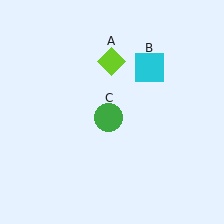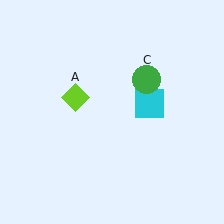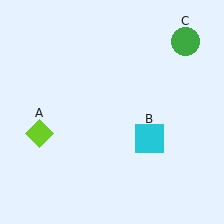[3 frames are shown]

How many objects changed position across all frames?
3 objects changed position: lime diamond (object A), cyan square (object B), green circle (object C).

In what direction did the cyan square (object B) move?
The cyan square (object B) moved down.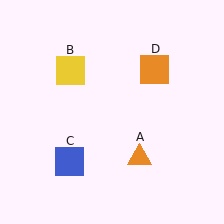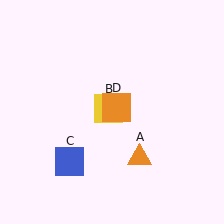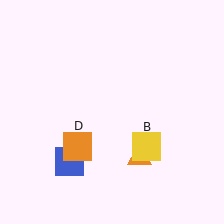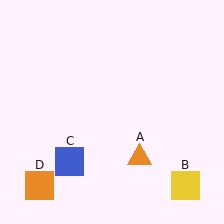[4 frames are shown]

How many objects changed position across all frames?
2 objects changed position: yellow square (object B), orange square (object D).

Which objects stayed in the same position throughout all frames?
Orange triangle (object A) and blue square (object C) remained stationary.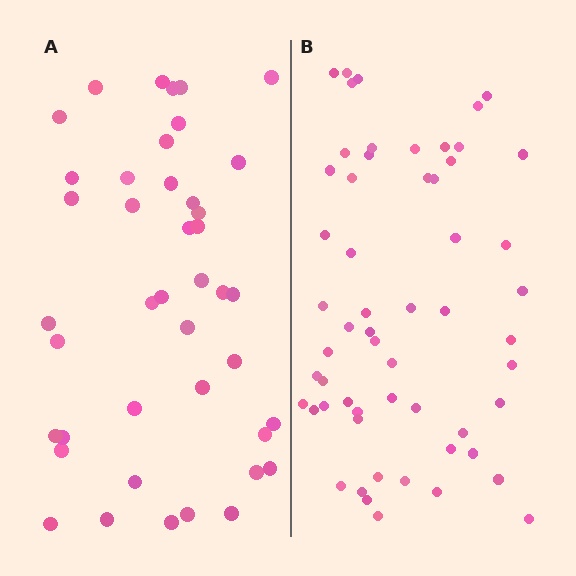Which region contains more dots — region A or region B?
Region B (the right region) has more dots.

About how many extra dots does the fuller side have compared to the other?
Region B has approximately 15 more dots than region A.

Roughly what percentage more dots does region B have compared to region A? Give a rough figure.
About 35% more.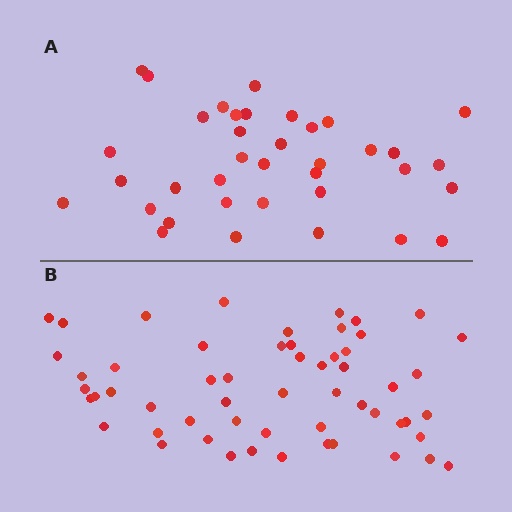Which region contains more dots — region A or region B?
Region B (the bottom region) has more dots.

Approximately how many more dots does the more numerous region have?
Region B has approximately 20 more dots than region A.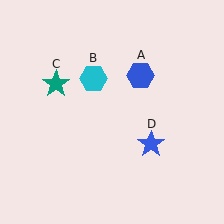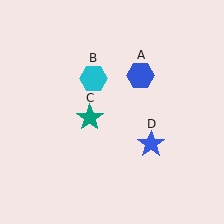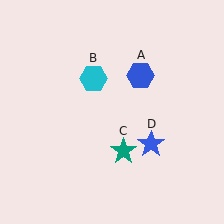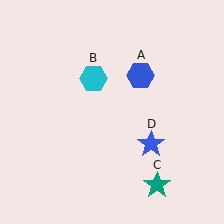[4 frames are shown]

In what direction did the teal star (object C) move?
The teal star (object C) moved down and to the right.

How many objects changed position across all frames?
1 object changed position: teal star (object C).